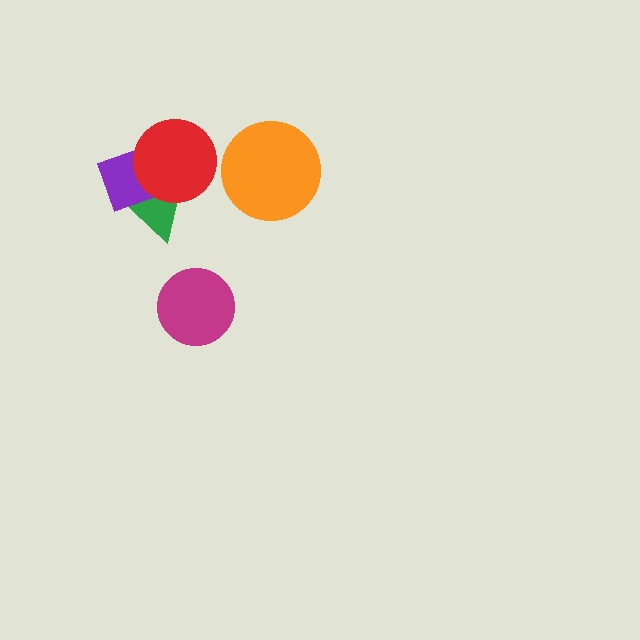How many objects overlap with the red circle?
2 objects overlap with the red circle.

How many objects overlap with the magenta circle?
0 objects overlap with the magenta circle.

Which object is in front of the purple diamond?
The red circle is in front of the purple diamond.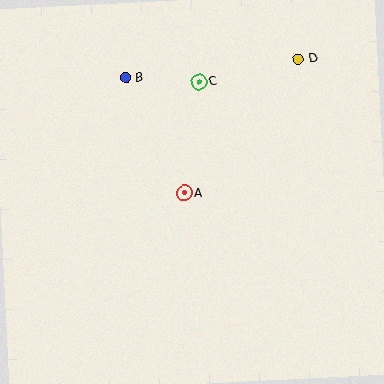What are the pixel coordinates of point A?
Point A is at (185, 193).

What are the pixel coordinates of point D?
Point D is at (298, 59).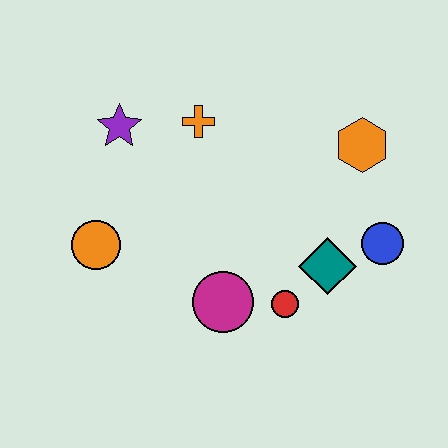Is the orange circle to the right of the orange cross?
No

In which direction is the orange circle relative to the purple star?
The orange circle is below the purple star.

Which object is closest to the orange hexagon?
The blue circle is closest to the orange hexagon.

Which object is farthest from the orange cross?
The blue circle is farthest from the orange cross.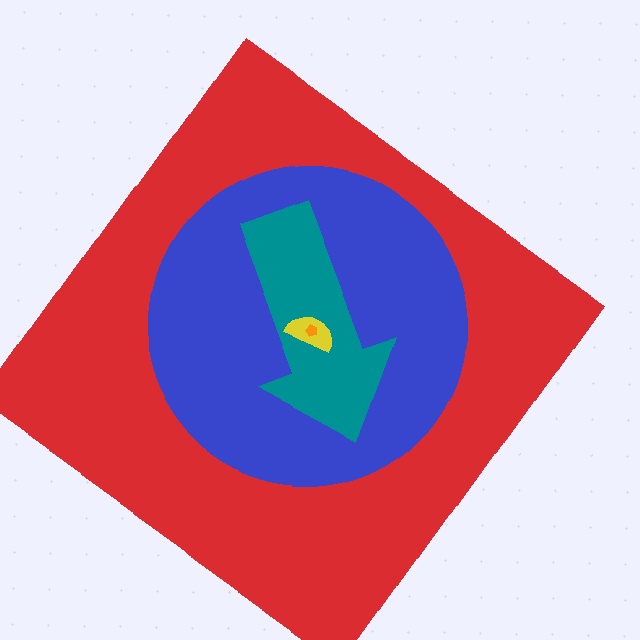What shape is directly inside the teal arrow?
The yellow semicircle.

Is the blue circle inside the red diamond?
Yes.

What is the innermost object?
The orange pentagon.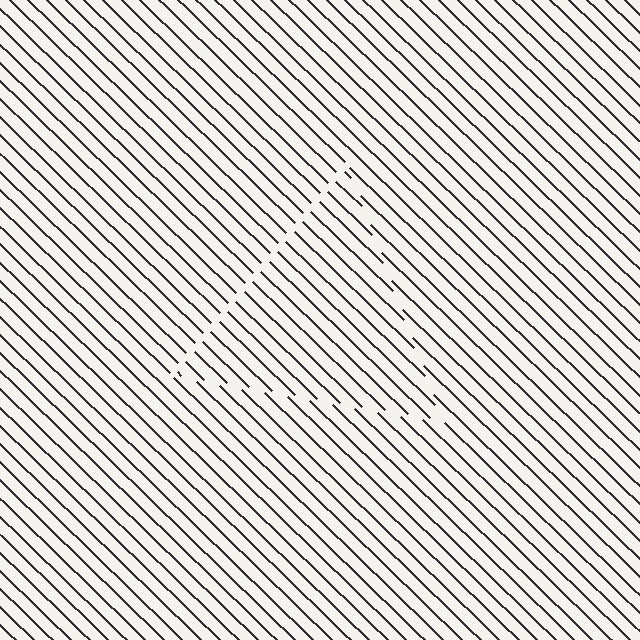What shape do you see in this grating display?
An illusory triangle. The interior of the shape contains the same grating, shifted by half a period — the contour is defined by the phase discontinuity where line-ends from the inner and outer gratings abut.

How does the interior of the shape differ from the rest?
The interior of the shape contains the same grating, shifted by half a period — the contour is defined by the phase discontinuity where line-ends from the inner and outer gratings abut.